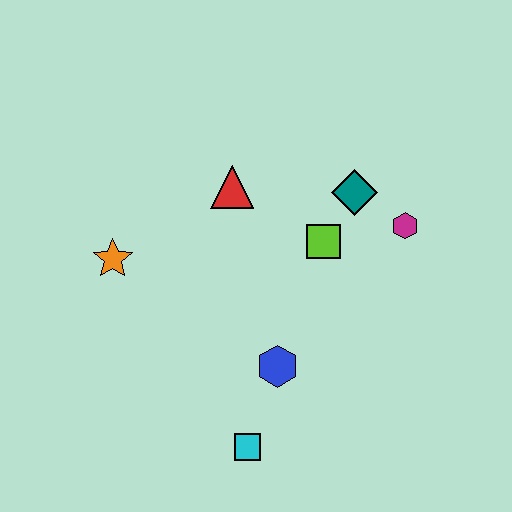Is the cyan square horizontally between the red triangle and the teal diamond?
Yes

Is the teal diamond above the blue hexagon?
Yes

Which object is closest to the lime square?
The teal diamond is closest to the lime square.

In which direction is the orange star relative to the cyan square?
The orange star is above the cyan square.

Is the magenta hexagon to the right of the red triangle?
Yes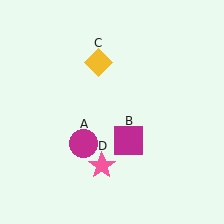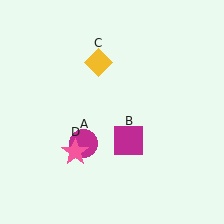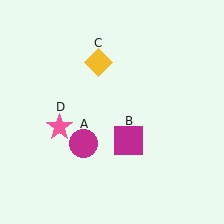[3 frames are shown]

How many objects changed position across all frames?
1 object changed position: pink star (object D).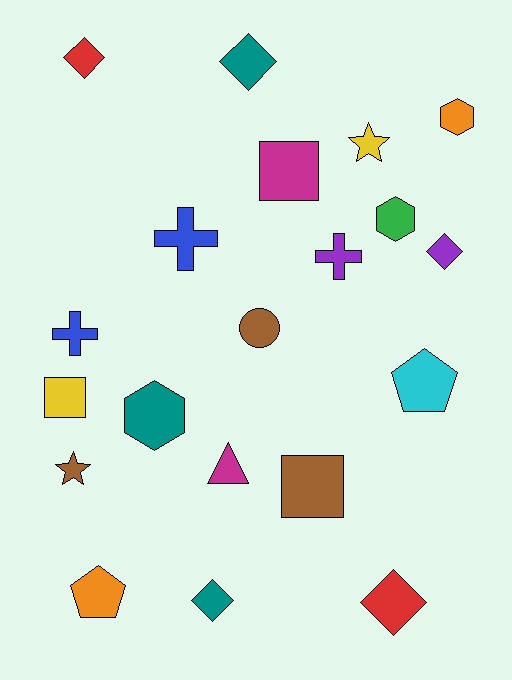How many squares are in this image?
There are 3 squares.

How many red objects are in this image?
There are 2 red objects.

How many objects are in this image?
There are 20 objects.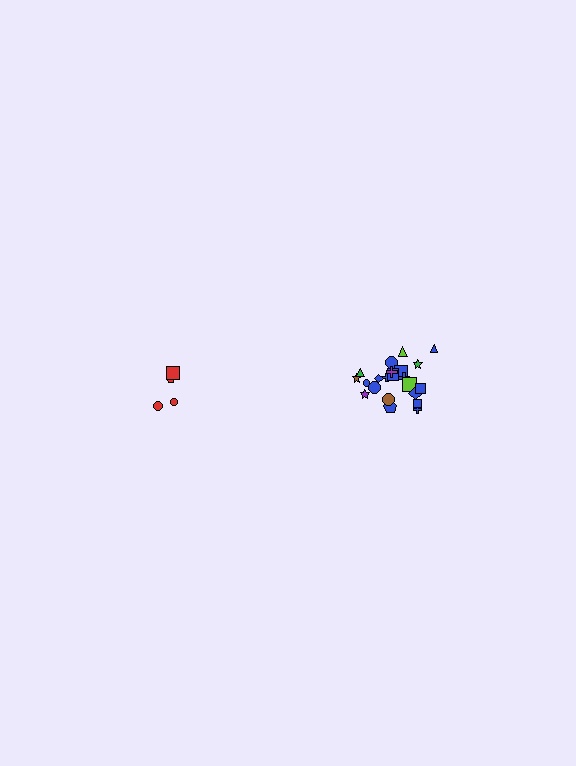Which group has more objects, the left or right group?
The right group.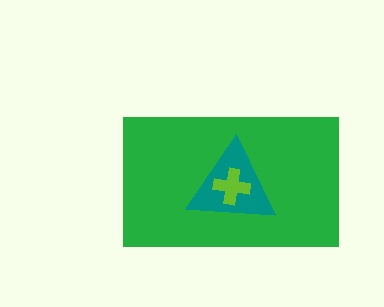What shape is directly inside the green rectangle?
The teal triangle.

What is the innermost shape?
The lime cross.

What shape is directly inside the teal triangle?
The lime cross.